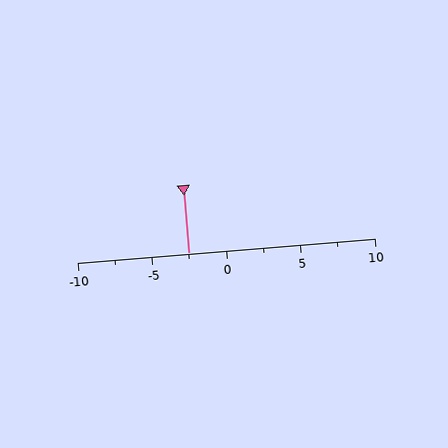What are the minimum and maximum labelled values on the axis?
The axis runs from -10 to 10.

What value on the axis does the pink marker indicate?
The marker indicates approximately -2.5.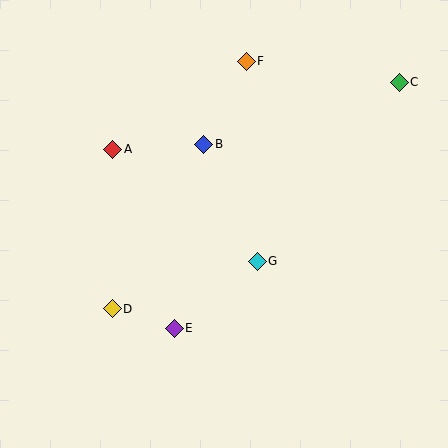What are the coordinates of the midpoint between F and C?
The midpoint between F and C is at (323, 72).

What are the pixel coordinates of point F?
Point F is at (246, 61).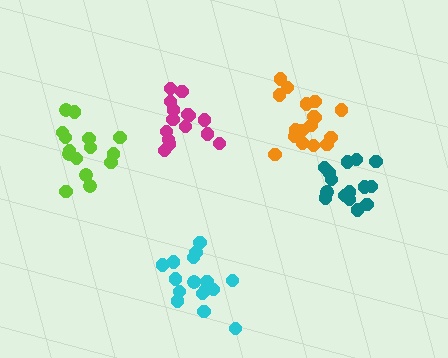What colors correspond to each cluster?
The clusters are colored: cyan, orange, magenta, lime, teal.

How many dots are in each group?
Group 1: 16 dots, Group 2: 17 dots, Group 3: 15 dots, Group 4: 15 dots, Group 5: 16 dots (79 total).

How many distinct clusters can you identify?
There are 5 distinct clusters.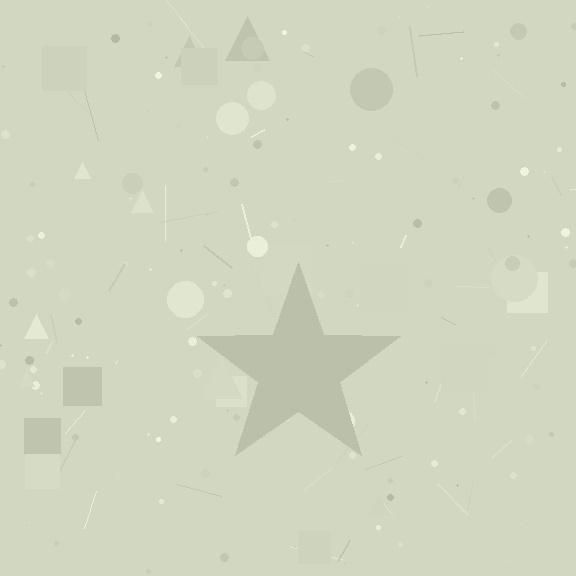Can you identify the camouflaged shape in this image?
The camouflaged shape is a star.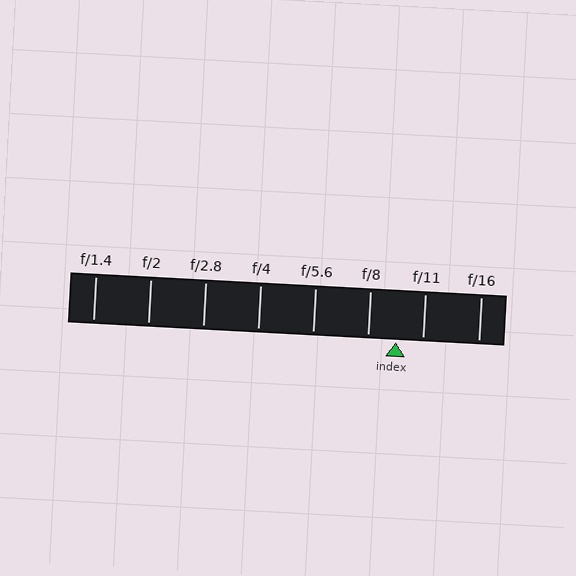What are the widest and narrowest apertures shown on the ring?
The widest aperture shown is f/1.4 and the narrowest is f/16.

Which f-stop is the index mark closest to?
The index mark is closest to f/11.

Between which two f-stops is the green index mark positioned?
The index mark is between f/8 and f/11.